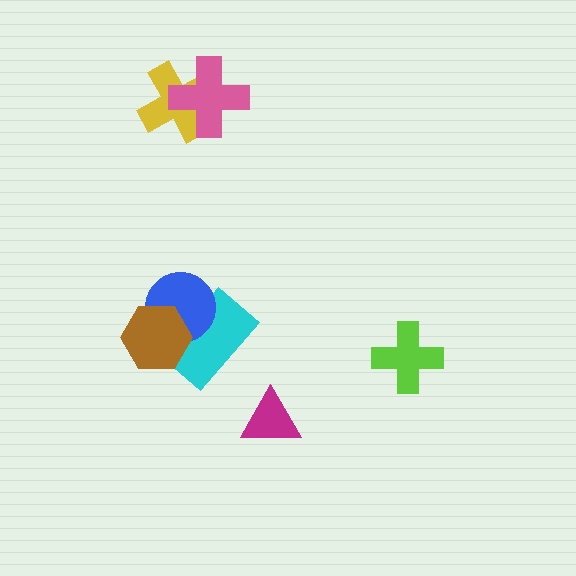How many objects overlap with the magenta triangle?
0 objects overlap with the magenta triangle.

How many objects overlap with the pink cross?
1 object overlaps with the pink cross.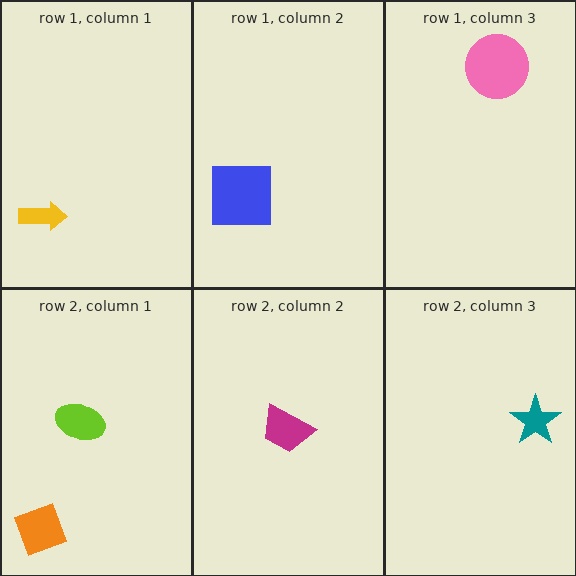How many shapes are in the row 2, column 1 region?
2.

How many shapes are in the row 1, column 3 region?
1.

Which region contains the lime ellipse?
The row 2, column 1 region.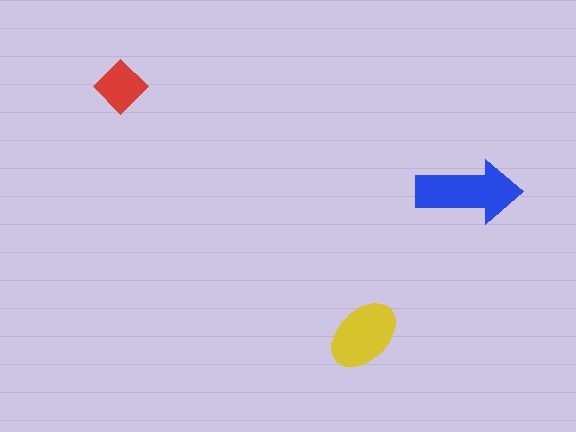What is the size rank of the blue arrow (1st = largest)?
1st.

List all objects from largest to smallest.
The blue arrow, the yellow ellipse, the red diamond.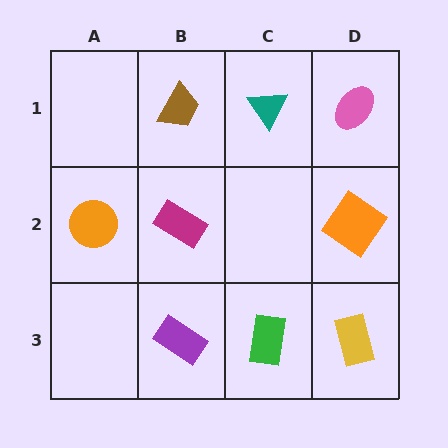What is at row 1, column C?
A teal triangle.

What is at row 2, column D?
An orange diamond.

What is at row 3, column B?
A purple rectangle.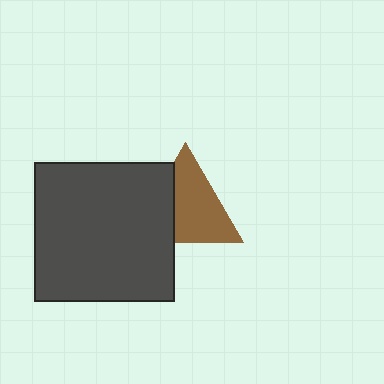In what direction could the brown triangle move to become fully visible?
The brown triangle could move right. That would shift it out from behind the dark gray square entirely.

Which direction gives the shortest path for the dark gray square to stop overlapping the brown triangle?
Moving left gives the shortest separation.